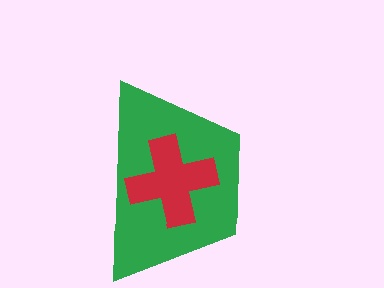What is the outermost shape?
The green trapezoid.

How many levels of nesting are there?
2.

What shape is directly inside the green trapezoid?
The red cross.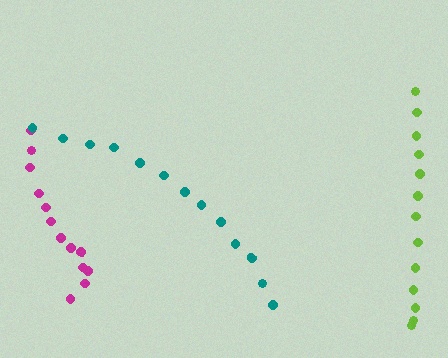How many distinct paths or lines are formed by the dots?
There are 3 distinct paths.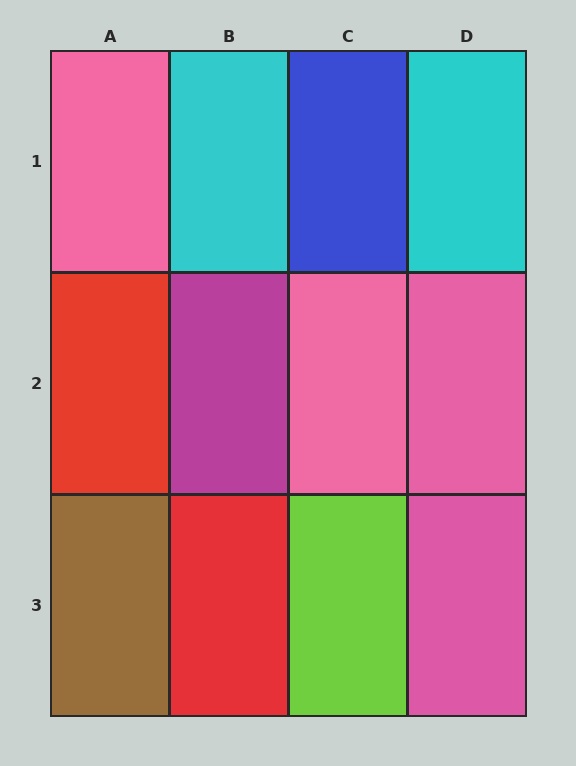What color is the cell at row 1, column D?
Cyan.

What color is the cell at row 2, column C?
Pink.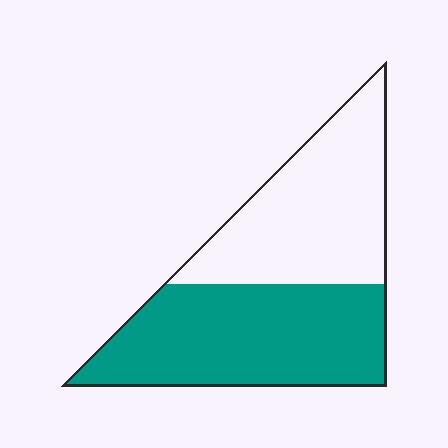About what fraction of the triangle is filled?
About one half (1/2).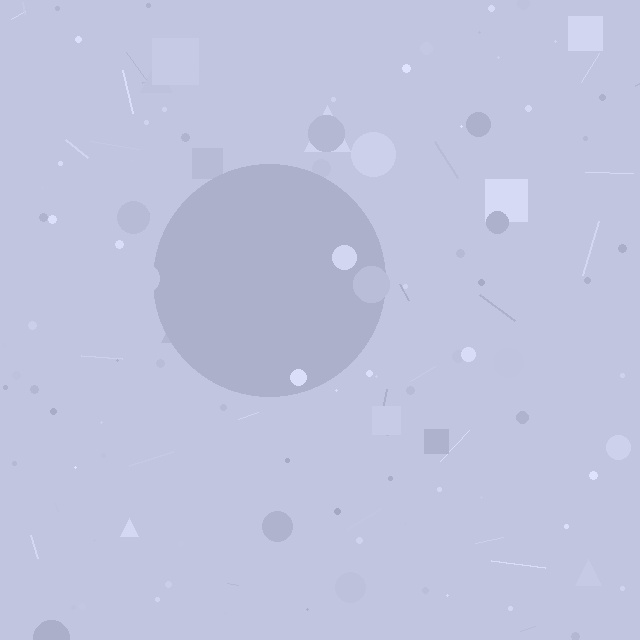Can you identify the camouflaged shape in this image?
The camouflaged shape is a circle.